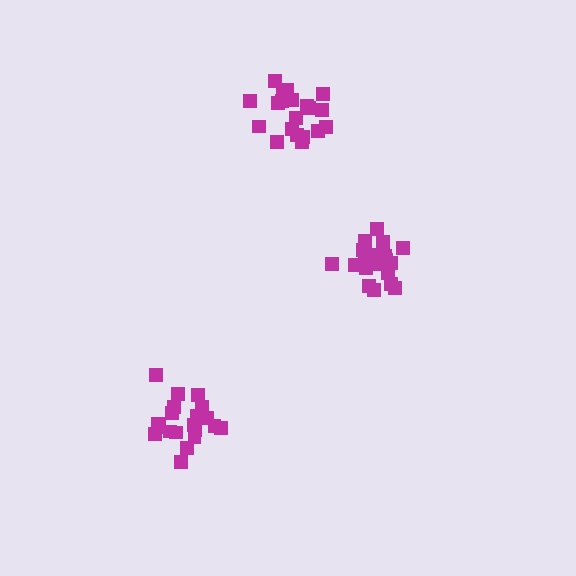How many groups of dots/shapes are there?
There are 3 groups.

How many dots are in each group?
Group 1: 20 dots, Group 2: 20 dots, Group 3: 19 dots (59 total).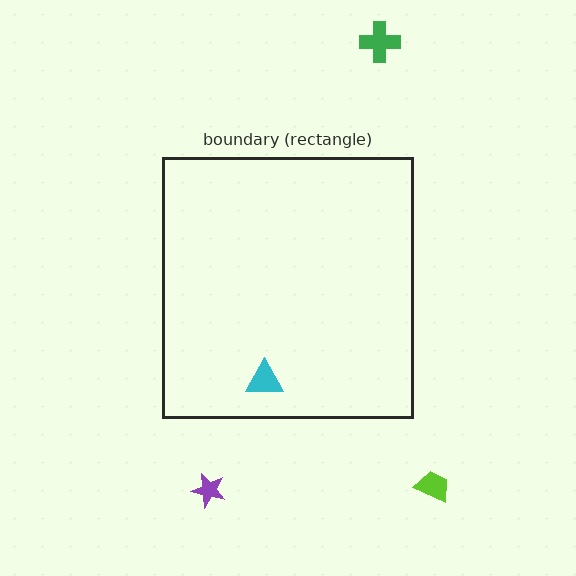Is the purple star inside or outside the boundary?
Outside.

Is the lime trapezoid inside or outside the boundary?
Outside.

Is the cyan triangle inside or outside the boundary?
Inside.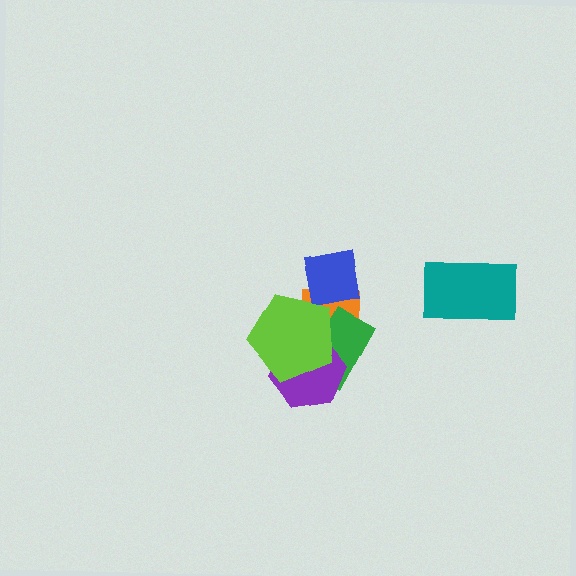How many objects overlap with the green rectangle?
3 objects overlap with the green rectangle.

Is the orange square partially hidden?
Yes, it is partially covered by another shape.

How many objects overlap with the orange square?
4 objects overlap with the orange square.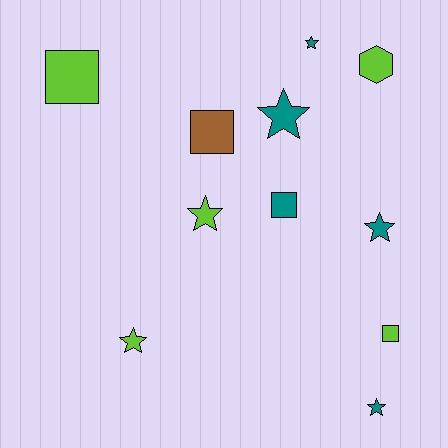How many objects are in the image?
There are 11 objects.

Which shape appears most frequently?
Star, with 6 objects.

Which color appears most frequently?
Teal, with 5 objects.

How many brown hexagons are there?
There are no brown hexagons.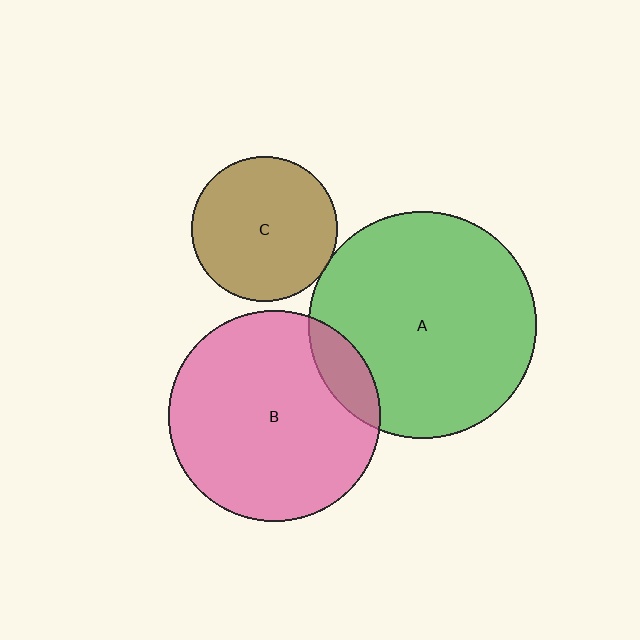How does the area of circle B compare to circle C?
Approximately 2.1 times.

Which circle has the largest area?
Circle A (green).